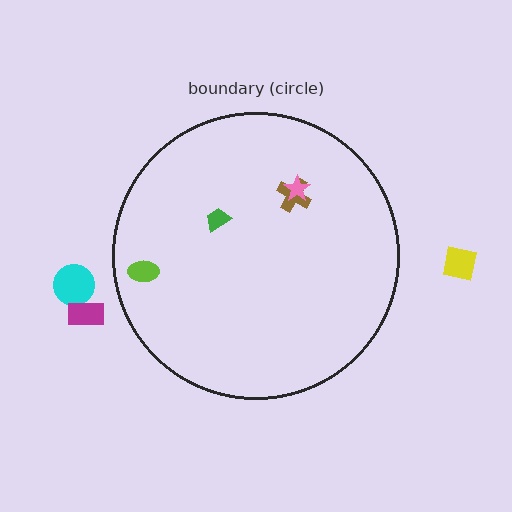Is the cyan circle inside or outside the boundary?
Outside.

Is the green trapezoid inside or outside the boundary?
Inside.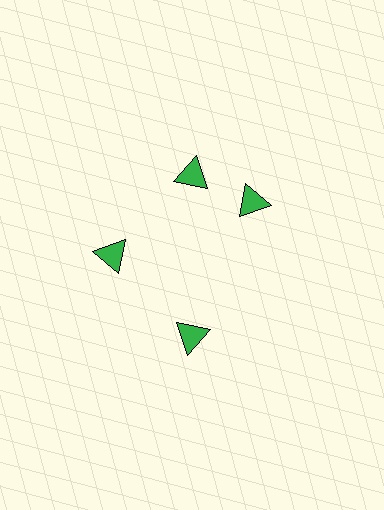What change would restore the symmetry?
The symmetry would be restored by rotating it back into even spacing with its neighbors so that all 4 triangles sit at equal angles and equal distance from the center.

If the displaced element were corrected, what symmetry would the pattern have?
It would have 4-fold rotational symmetry — the pattern would map onto itself every 90 degrees.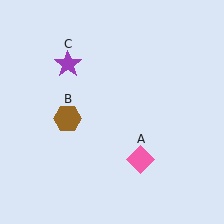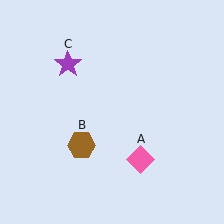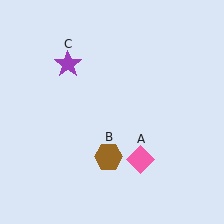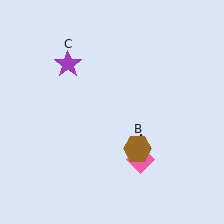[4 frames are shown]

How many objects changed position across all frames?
1 object changed position: brown hexagon (object B).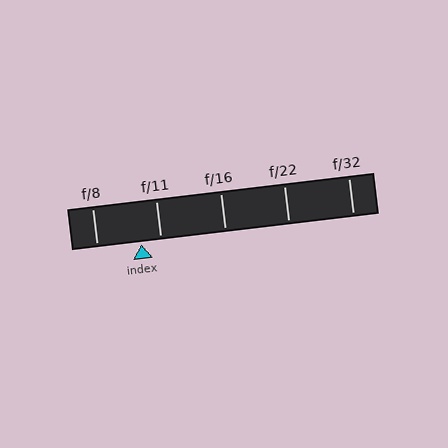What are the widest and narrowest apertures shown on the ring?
The widest aperture shown is f/8 and the narrowest is f/32.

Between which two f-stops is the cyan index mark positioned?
The index mark is between f/8 and f/11.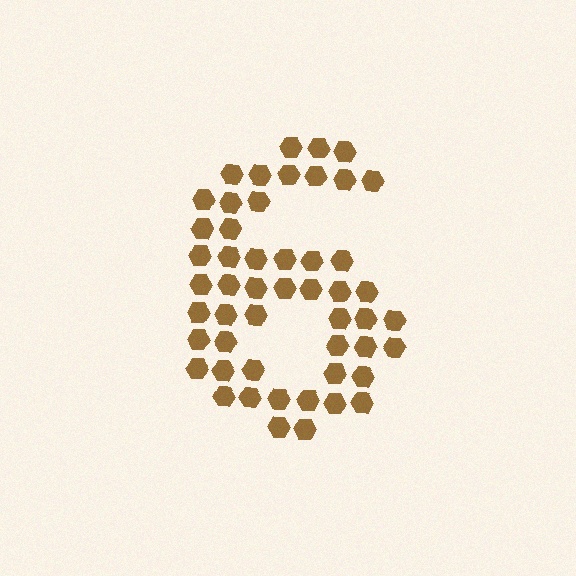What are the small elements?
The small elements are hexagons.